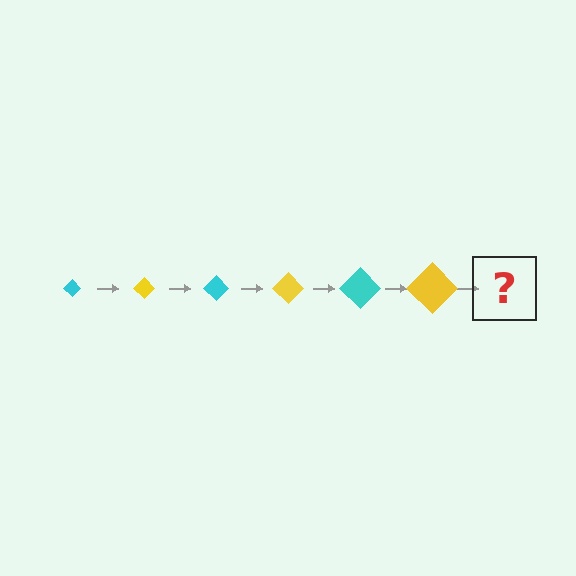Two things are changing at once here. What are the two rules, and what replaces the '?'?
The two rules are that the diamond grows larger each step and the color cycles through cyan and yellow. The '?' should be a cyan diamond, larger than the previous one.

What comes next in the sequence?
The next element should be a cyan diamond, larger than the previous one.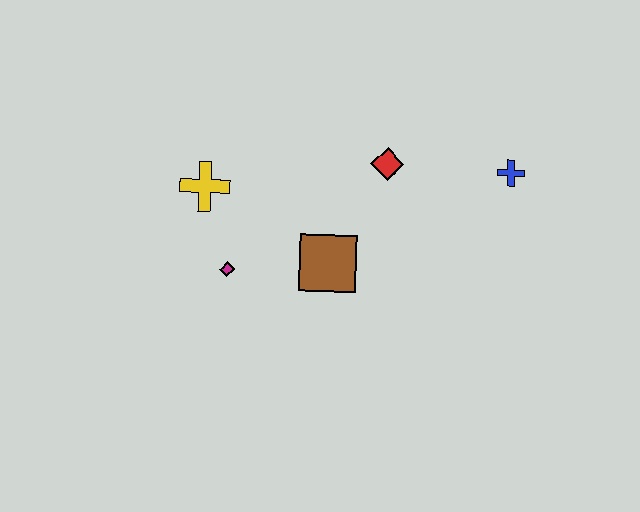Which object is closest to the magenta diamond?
The yellow cross is closest to the magenta diamond.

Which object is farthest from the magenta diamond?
The blue cross is farthest from the magenta diamond.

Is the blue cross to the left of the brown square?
No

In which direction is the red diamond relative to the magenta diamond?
The red diamond is to the right of the magenta diamond.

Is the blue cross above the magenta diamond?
Yes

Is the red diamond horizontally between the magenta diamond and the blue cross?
Yes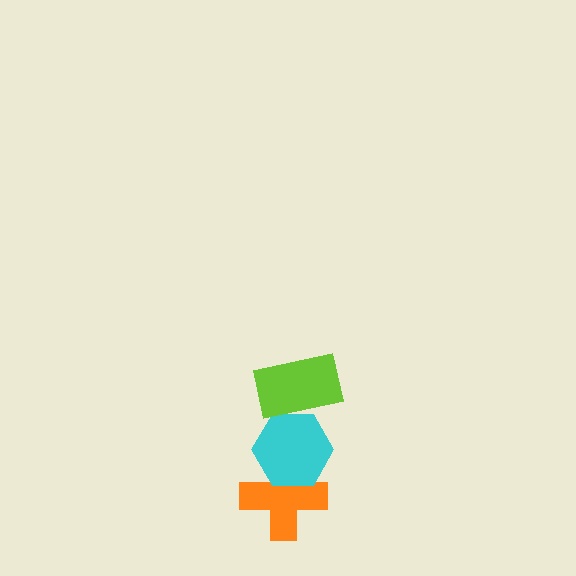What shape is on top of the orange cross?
The cyan hexagon is on top of the orange cross.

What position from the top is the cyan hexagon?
The cyan hexagon is 2nd from the top.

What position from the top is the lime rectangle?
The lime rectangle is 1st from the top.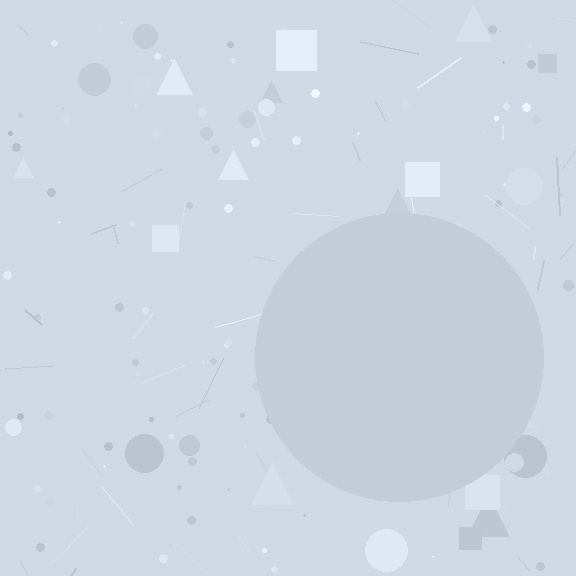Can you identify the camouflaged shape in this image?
The camouflaged shape is a circle.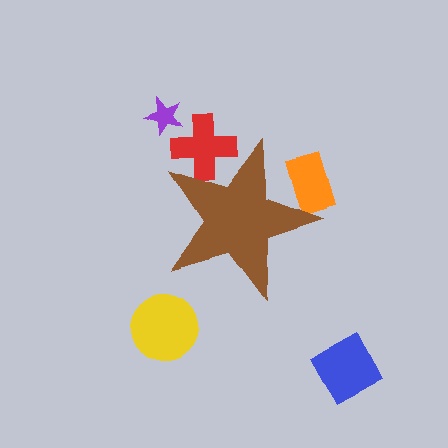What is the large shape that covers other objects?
A brown star.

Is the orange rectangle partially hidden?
Yes, the orange rectangle is partially hidden behind the brown star.